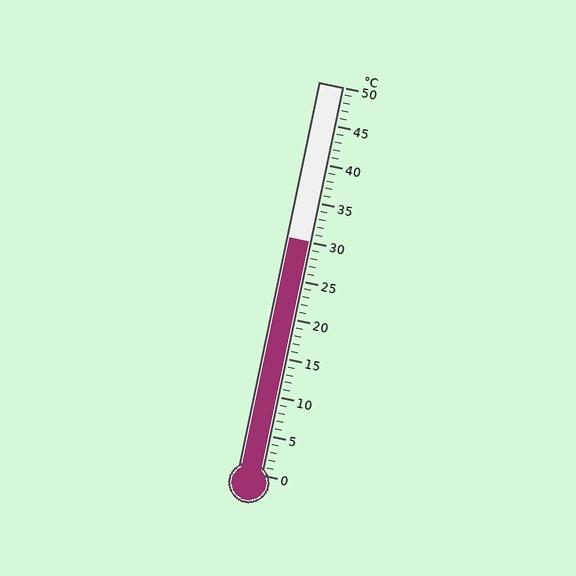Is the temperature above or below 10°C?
The temperature is above 10°C.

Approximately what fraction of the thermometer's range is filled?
The thermometer is filled to approximately 60% of its range.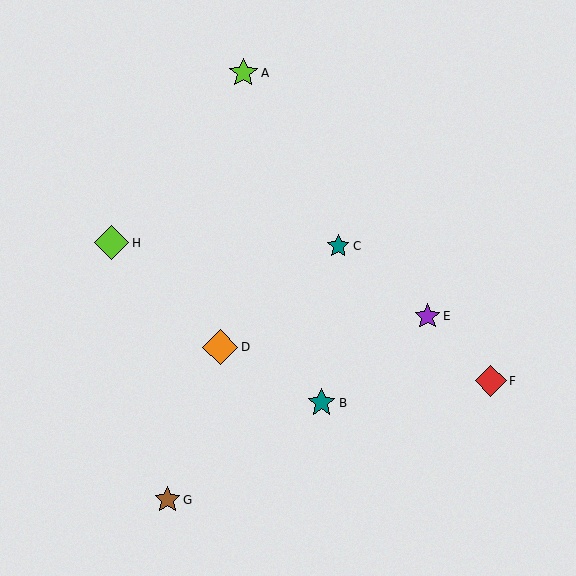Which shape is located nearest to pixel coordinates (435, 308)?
The purple star (labeled E) at (427, 316) is nearest to that location.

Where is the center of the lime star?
The center of the lime star is at (243, 73).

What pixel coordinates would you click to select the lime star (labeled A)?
Click at (243, 73) to select the lime star A.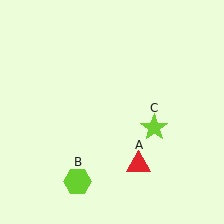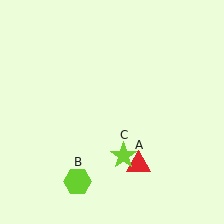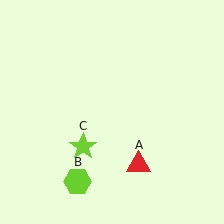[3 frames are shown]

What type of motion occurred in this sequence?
The lime star (object C) rotated clockwise around the center of the scene.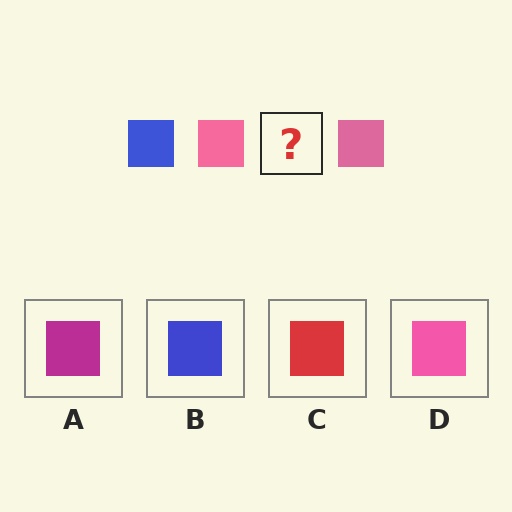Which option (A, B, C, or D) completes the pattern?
B.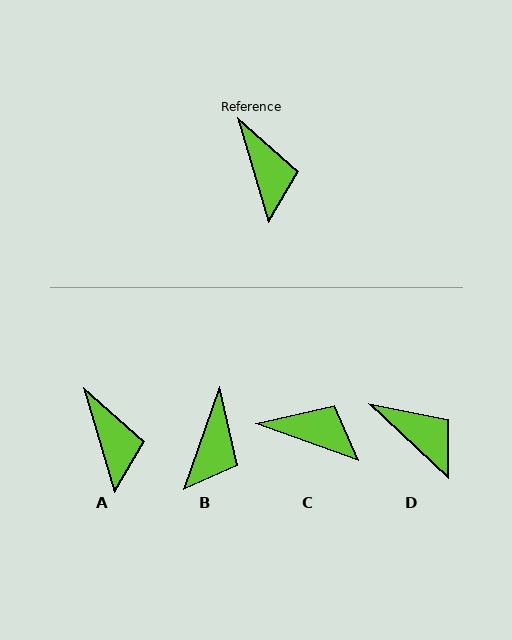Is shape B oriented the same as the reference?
No, it is off by about 35 degrees.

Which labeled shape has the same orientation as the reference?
A.